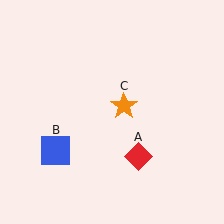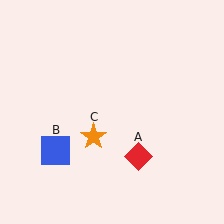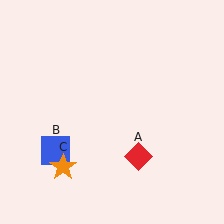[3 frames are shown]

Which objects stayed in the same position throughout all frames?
Red diamond (object A) and blue square (object B) remained stationary.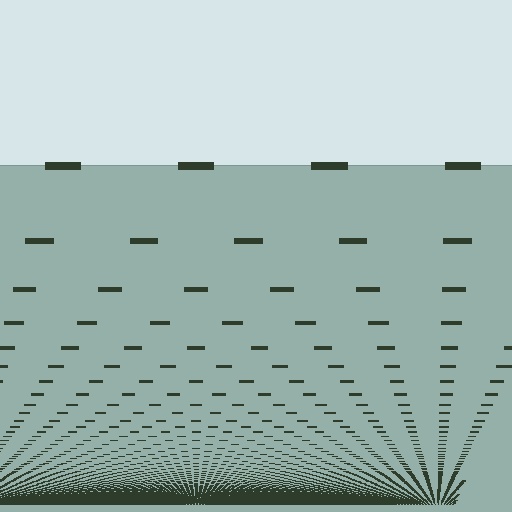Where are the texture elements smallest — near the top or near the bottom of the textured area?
Near the bottom.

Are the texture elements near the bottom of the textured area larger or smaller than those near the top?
Smaller. The gradient is inverted — elements near the bottom are smaller and denser.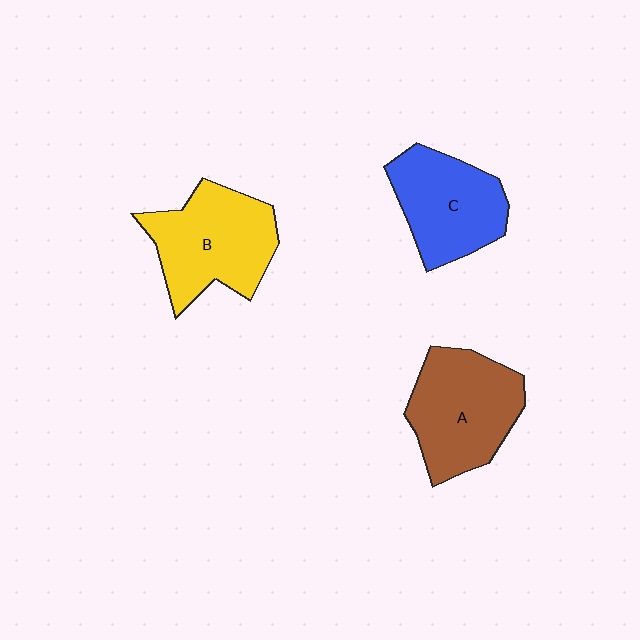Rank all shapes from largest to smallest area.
From largest to smallest: B (yellow), A (brown), C (blue).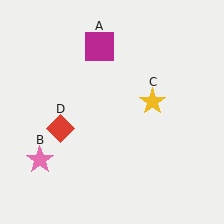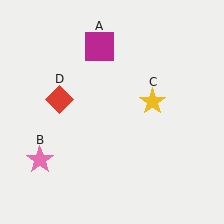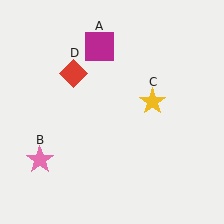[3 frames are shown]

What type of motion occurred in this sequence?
The red diamond (object D) rotated clockwise around the center of the scene.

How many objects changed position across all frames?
1 object changed position: red diamond (object D).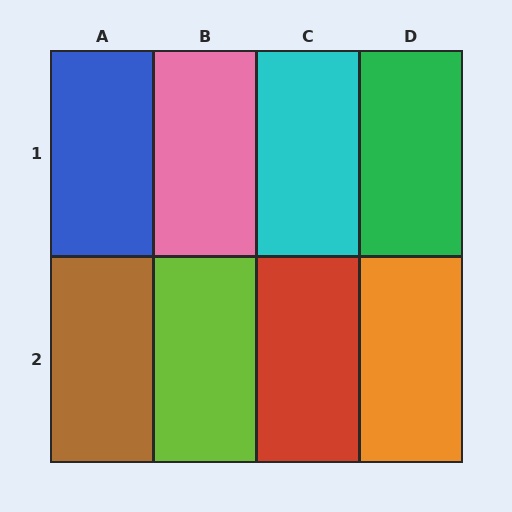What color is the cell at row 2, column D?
Orange.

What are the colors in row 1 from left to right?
Blue, pink, cyan, green.